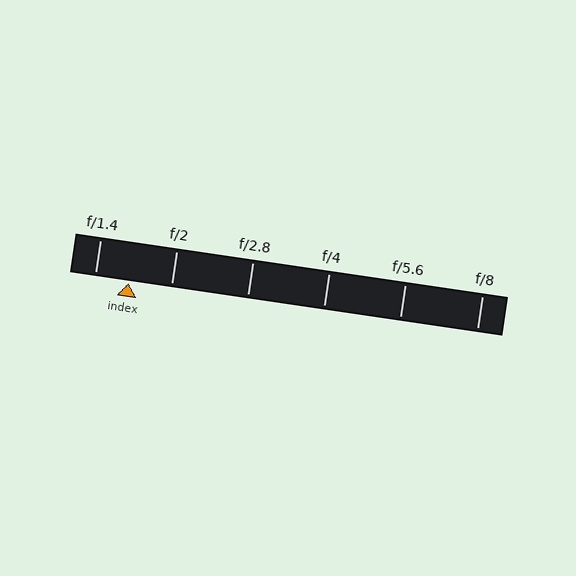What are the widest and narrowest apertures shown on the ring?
The widest aperture shown is f/1.4 and the narrowest is f/8.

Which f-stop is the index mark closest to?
The index mark is closest to f/1.4.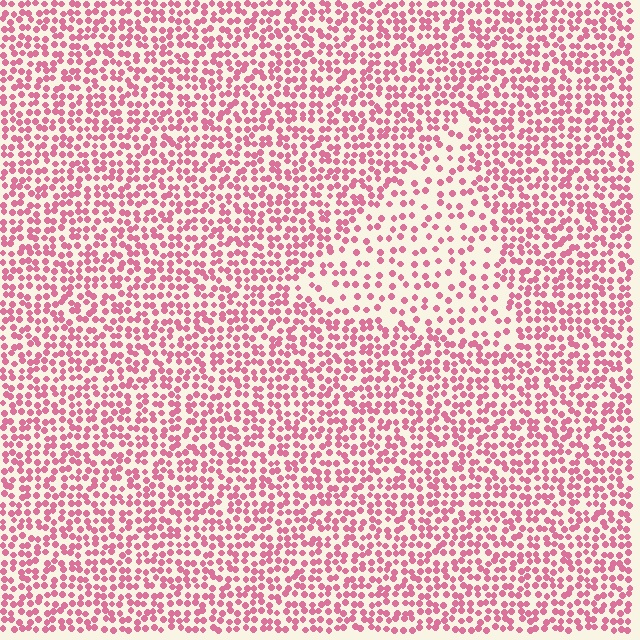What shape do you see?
I see a triangle.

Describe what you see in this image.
The image contains small pink elements arranged at two different densities. A triangle-shaped region is visible where the elements are less densely packed than the surrounding area.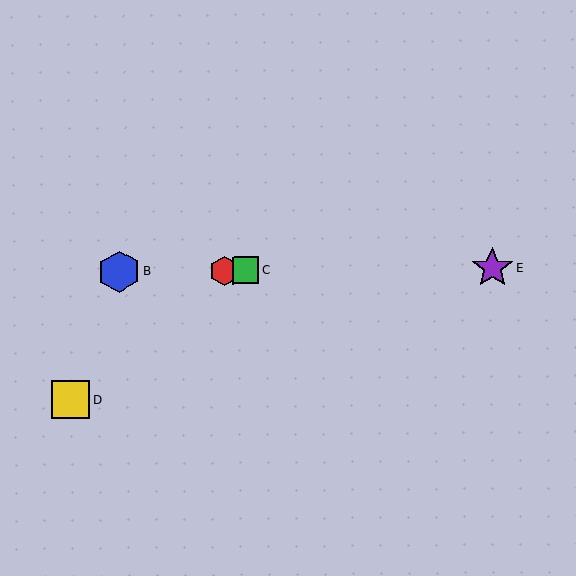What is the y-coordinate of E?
Object E is at y≈268.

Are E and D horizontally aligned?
No, E is at y≈268 and D is at y≈400.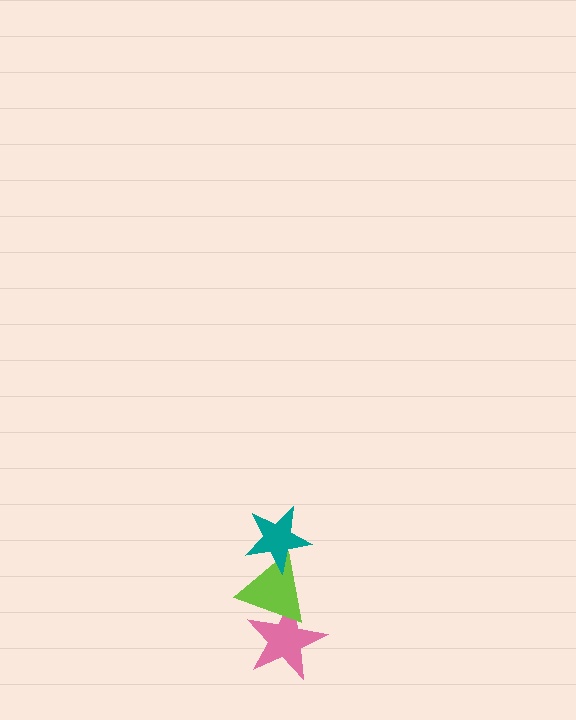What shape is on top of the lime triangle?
The teal star is on top of the lime triangle.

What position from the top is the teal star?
The teal star is 1st from the top.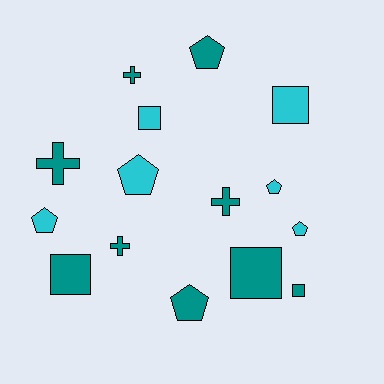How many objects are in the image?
There are 15 objects.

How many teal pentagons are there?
There are 2 teal pentagons.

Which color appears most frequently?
Teal, with 9 objects.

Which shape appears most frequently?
Pentagon, with 6 objects.